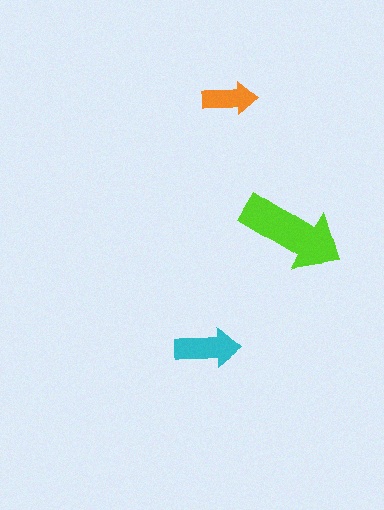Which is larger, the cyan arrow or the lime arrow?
The lime one.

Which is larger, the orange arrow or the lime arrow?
The lime one.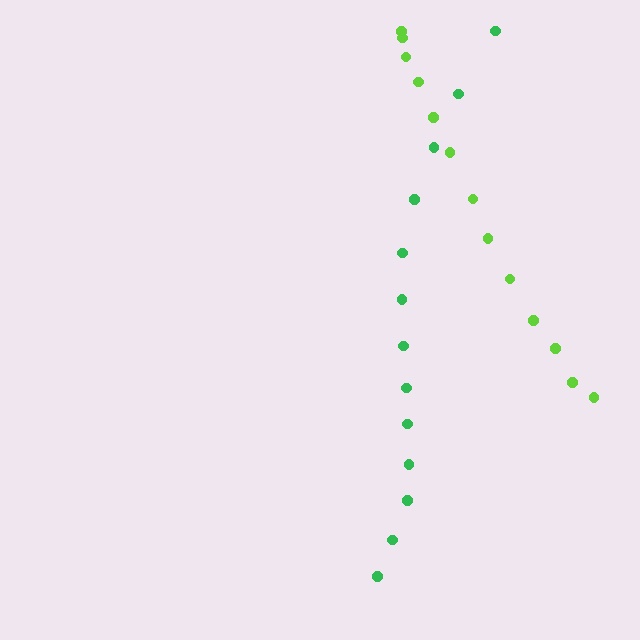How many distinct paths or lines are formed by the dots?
There are 2 distinct paths.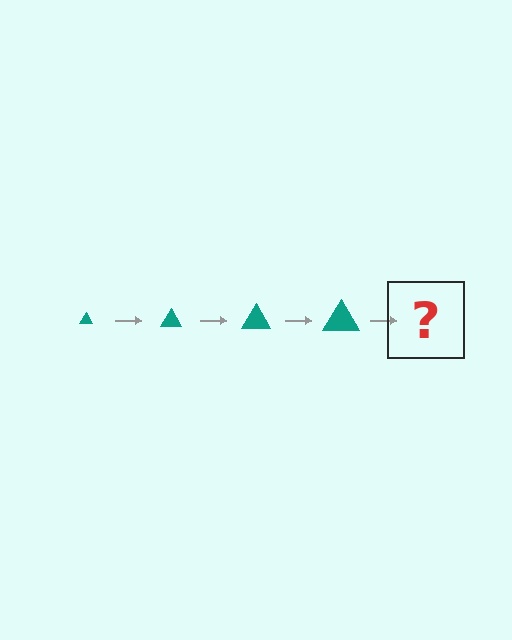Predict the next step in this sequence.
The next step is a teal triangle, larger than the previous one.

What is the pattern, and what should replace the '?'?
The pattern is that the triangle gets progressively larger each step. The '?' should be a teal triangle, larger than the previous one.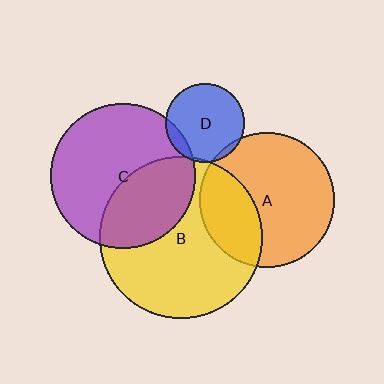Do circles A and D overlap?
Yes.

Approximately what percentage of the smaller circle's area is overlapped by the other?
Approximately 5%.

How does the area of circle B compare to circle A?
Approximately 1.5 times.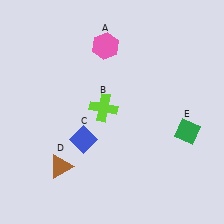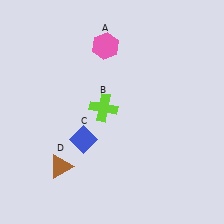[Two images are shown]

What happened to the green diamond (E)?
The green diamond (E) was removed in Image 2. It was in the bottom-right area of Image 1.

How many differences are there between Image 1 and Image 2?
There is 1 difference between the two images.